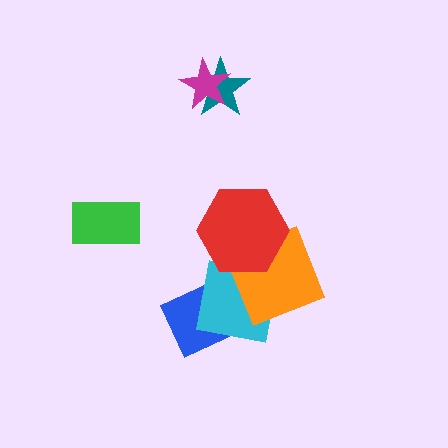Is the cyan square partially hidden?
Yes, it is partially covered by another shape.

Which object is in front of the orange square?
The red hexagon is in front of the orange square.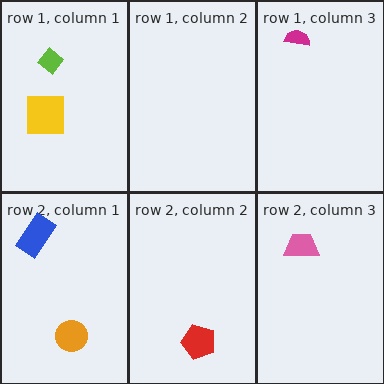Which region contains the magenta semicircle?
The row 1, column 3 region.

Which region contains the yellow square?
The row 1, column 1 region.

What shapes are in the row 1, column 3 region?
The magenta semicircle.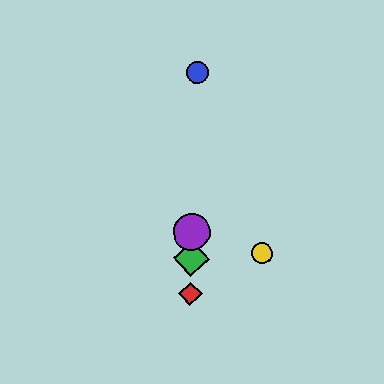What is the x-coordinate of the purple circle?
The purple circle is at x≈192.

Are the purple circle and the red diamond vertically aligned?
Yes, both are at x≈192.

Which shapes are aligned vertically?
The red diamond, the blue circle, the green diamond, the purple circle are aligned vertically.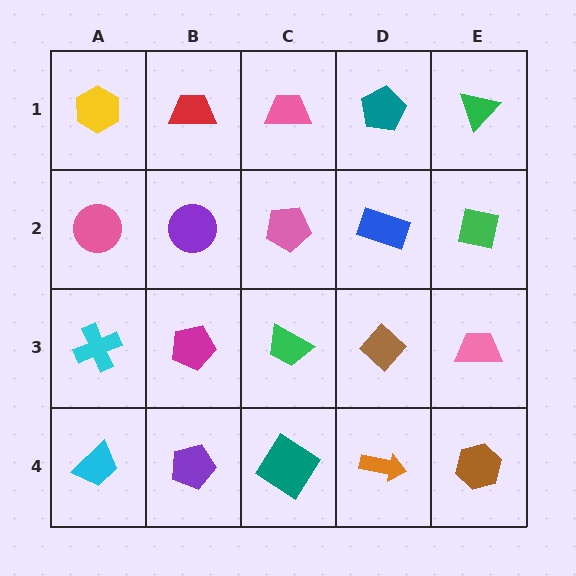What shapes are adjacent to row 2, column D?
A teal pentagon (row 1, column D), a brown diamond (row 3, column D), a pink pentagon (row 2, column C), a green square (row 2, column E).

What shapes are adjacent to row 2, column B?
A red trapezoid (row 1, column B), a magenta pentagon (row 3, column B), a pink circle (row 2, column A), a pink pentagon (row 2, column C).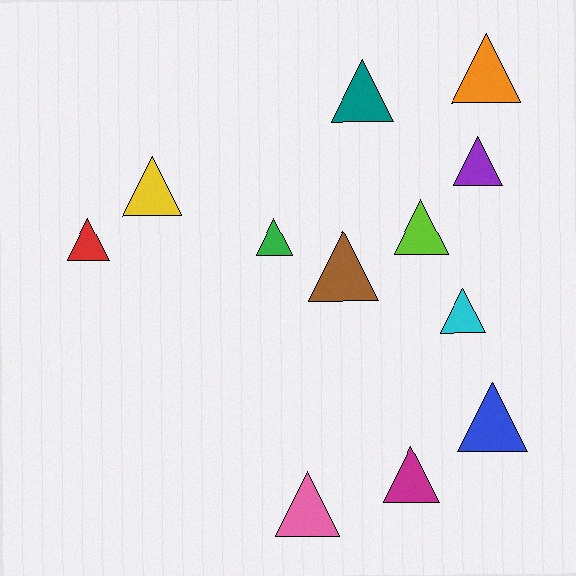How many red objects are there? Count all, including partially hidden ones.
There is 1 red object.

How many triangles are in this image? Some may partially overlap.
There are 12 triangles.